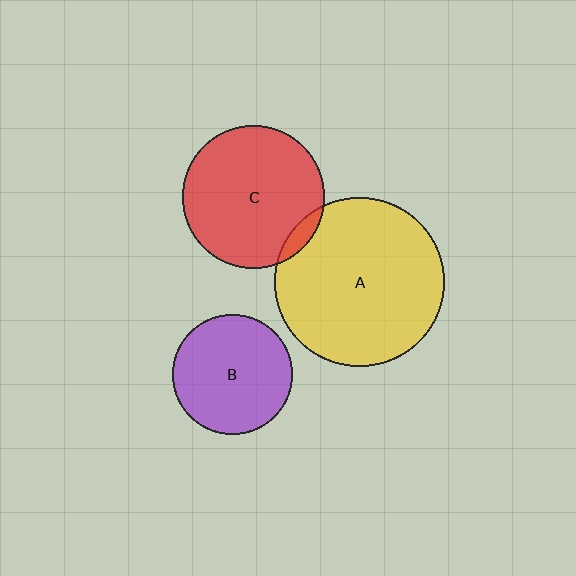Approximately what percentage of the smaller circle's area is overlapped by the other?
Approximately 5%.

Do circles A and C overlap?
Yes.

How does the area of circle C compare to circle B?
Approximately 1.4 times.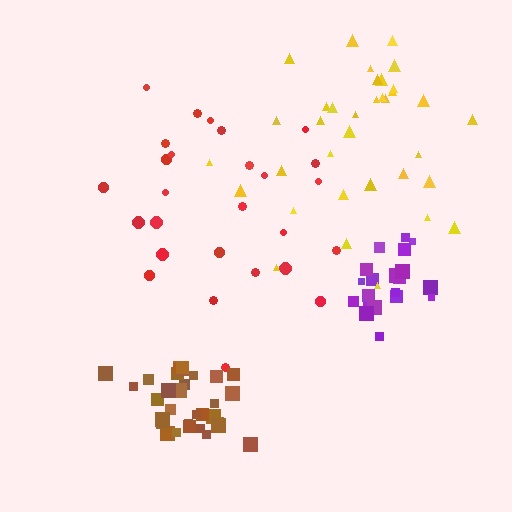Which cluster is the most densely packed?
Brown.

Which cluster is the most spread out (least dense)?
Red.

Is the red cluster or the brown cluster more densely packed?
Brown.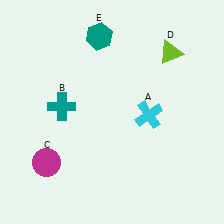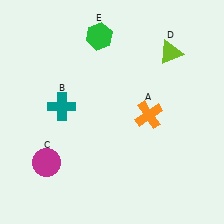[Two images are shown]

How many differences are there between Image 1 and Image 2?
There are 2 differences between the two images.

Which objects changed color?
A changed from cyan to orange. E changed from teal to green.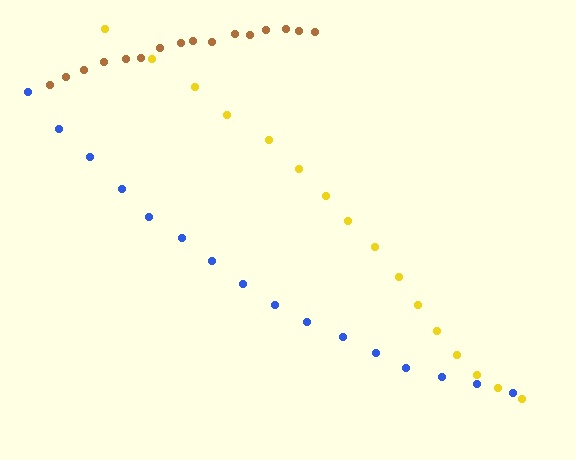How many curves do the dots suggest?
There are 3 distinct paths.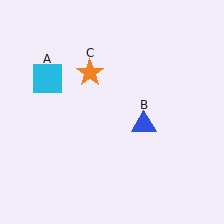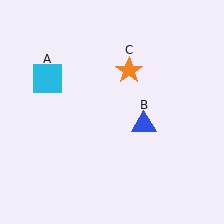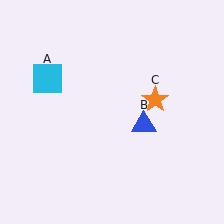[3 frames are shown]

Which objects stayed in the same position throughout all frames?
Cyan square (object A) and blue triangle (object B) remained stationary.